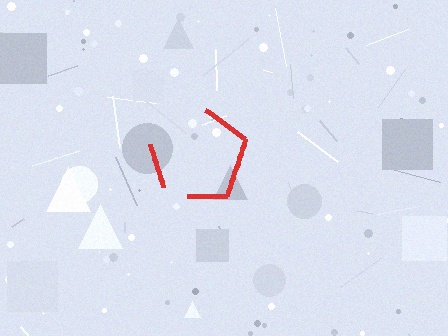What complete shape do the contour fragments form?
The contour fragments form a pentagon.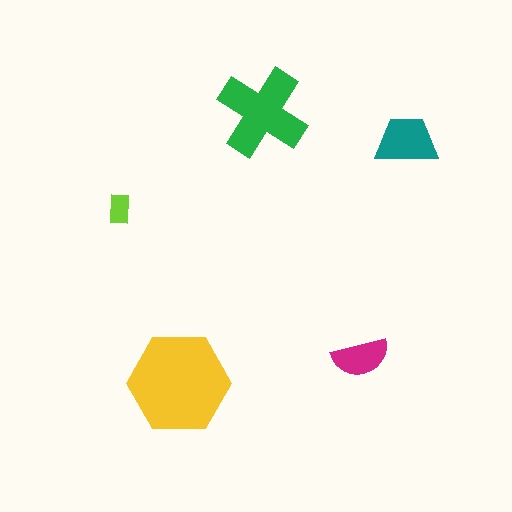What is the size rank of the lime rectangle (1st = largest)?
5th.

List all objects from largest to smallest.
The yellow hexagon, the green cross, the teal trapezoid, the magenta semicircle, the lime rectangle.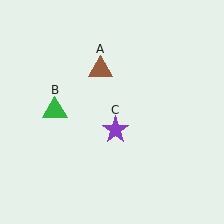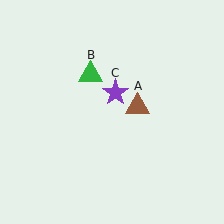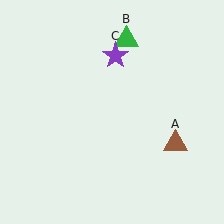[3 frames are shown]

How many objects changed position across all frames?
3 objects changed position: brown triangle (object A), green triangle (object B), purple star (object C).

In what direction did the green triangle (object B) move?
The green triangle (object B) moved up and to the right.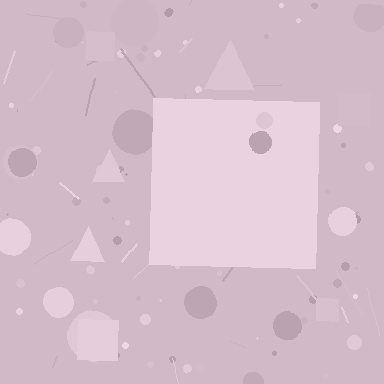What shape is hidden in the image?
A square is hidden in the image.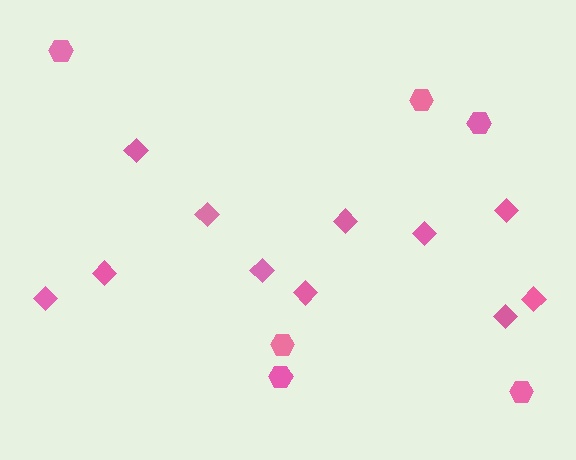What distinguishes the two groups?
There are 2 groups: one group of hexagons (6) and one group of diamonds (11).